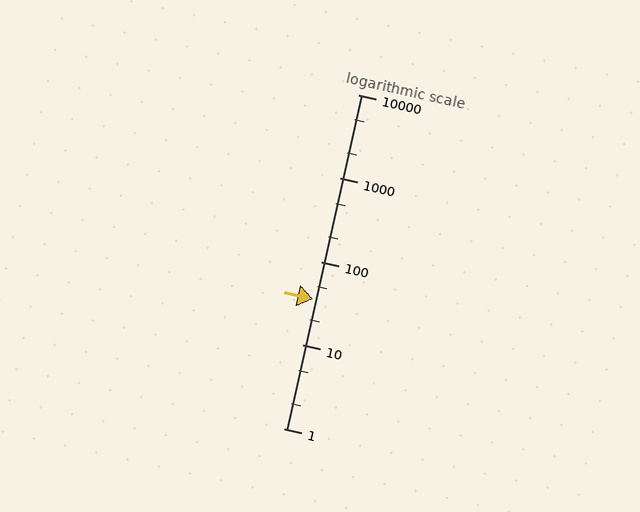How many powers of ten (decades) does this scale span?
The scale spans 4 decades, from 1 to 10000.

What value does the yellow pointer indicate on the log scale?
The pointer indicates approximately 35.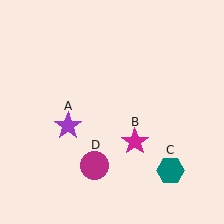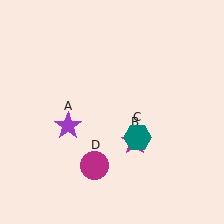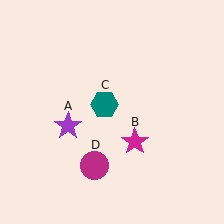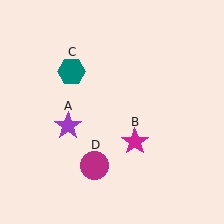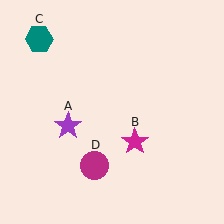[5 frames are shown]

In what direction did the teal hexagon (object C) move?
The teal hexagon (object C) moved up and to the left.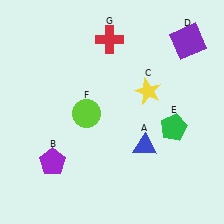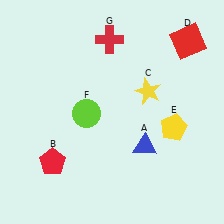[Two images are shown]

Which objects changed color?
B changed from purple to red. D changed from purple to red. E changed from green to yellow.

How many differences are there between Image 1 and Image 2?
There are 3 differences between the two images.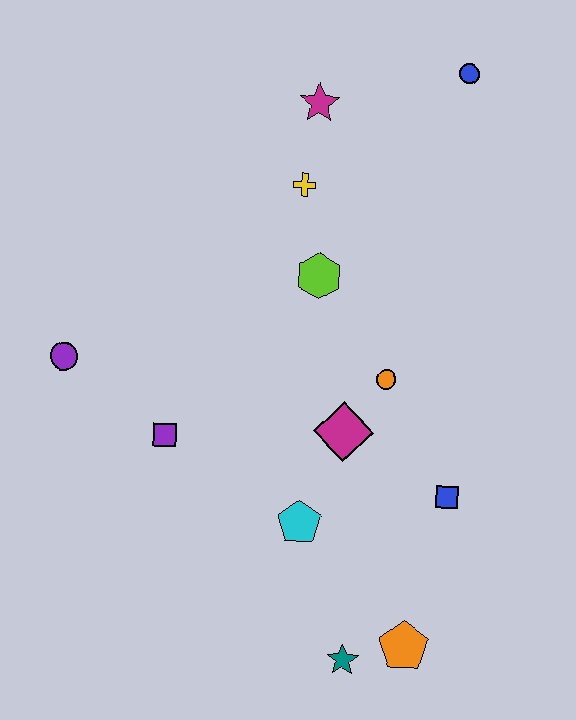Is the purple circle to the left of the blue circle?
Yes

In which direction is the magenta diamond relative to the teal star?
The magenta diamond is above the teal star.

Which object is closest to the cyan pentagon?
The magenta diamond is closest to the cyan pentagon.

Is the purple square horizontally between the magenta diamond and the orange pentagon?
No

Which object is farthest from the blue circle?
The teal star is farthest from the blue circle.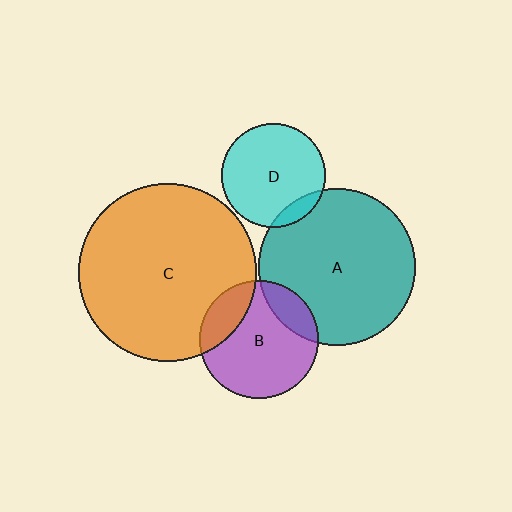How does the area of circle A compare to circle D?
Approximately 2.3 times.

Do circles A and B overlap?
Yes.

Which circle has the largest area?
Circle C (orange).